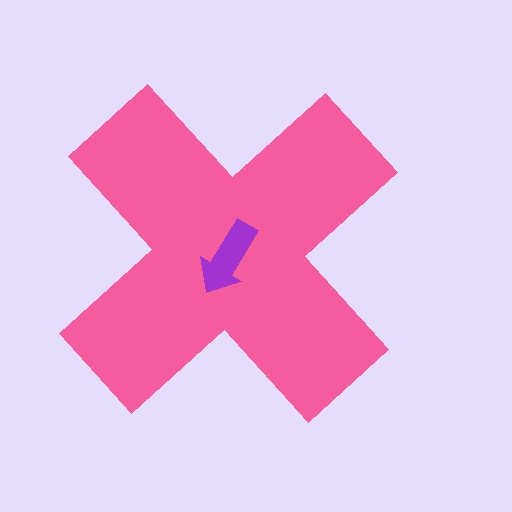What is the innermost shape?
The purple arrow.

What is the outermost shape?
The pink cross.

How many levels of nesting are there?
2.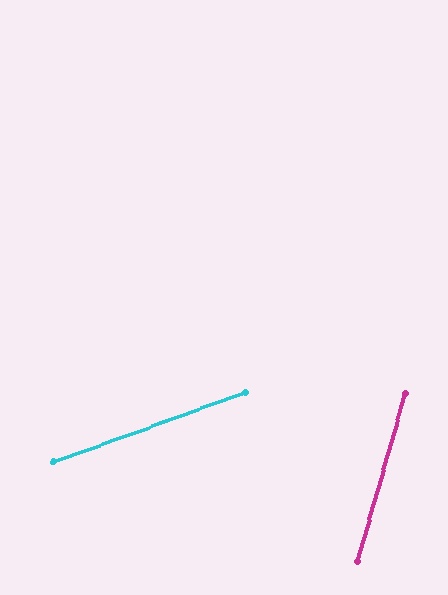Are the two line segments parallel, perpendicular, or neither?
Neither parallel nor perpendicular — they differ by about 54°.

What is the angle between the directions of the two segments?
Approximately 54 degrees.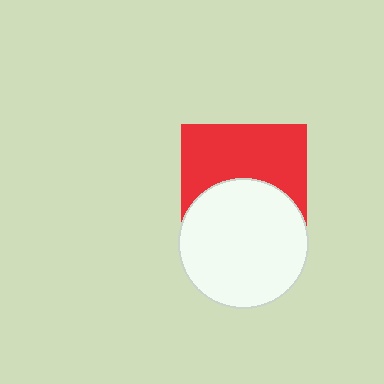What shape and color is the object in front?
The object in front is a white circle.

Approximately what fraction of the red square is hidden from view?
Roughly 47% of the red square is hidden behind the white circle.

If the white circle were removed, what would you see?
You would see the complete red square.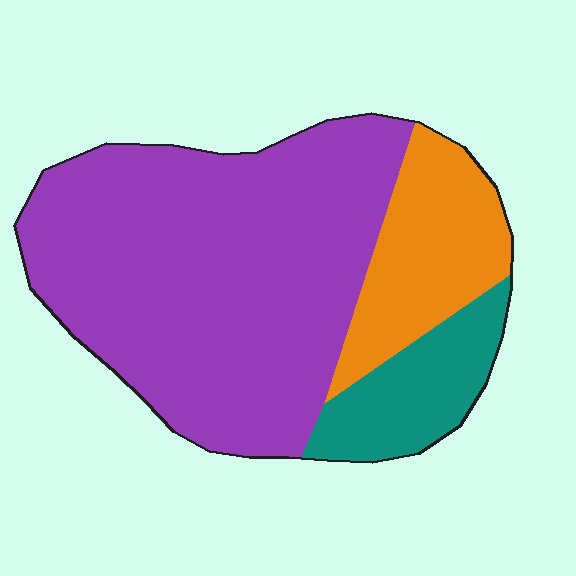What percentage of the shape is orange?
Orange covers roughly 20% of the shape.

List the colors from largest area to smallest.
From largest to smallest: purple, orange, teal.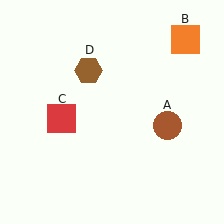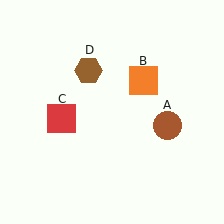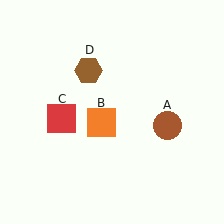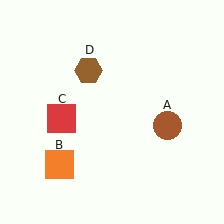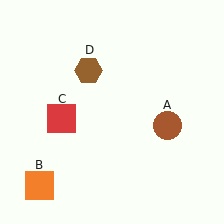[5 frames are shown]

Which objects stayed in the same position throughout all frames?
Brown circle (object A) and red square (object C) and brown hexagon (object D) remained stationary.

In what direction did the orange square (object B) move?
The orange square (object B) moved down and to the left.